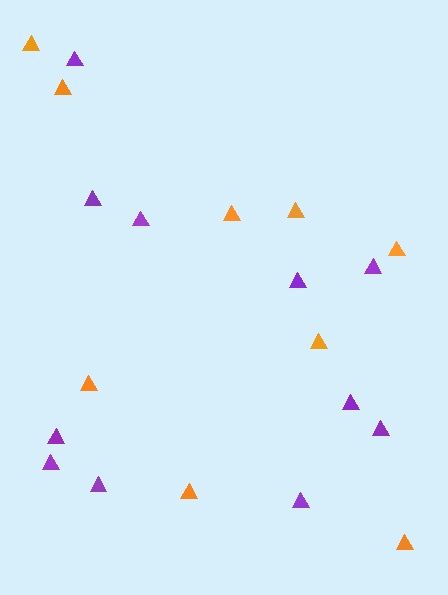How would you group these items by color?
There are 2 groups: one group of purple triangles (11) and one group of orange triangles (9).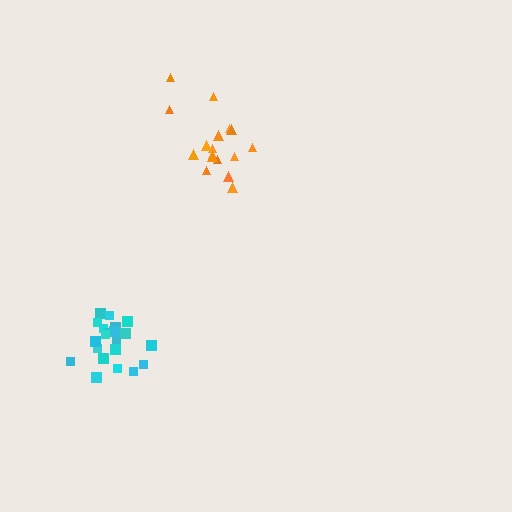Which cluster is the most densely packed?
Cyan.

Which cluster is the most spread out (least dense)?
Orange.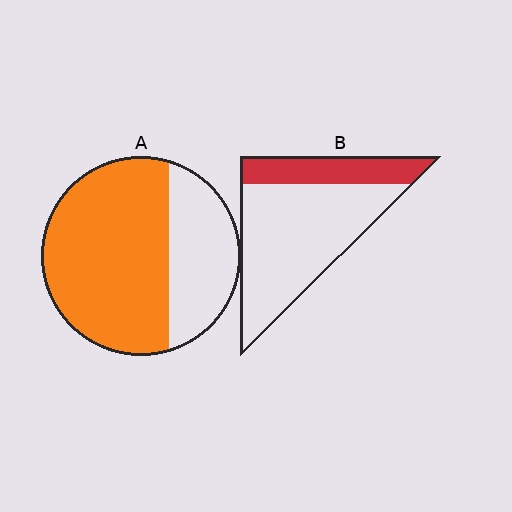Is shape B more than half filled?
No.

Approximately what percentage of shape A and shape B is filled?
A is approximately 70% and B is approximately 25%.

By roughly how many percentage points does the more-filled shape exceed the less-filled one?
By roughly 40 percentage points (A over B).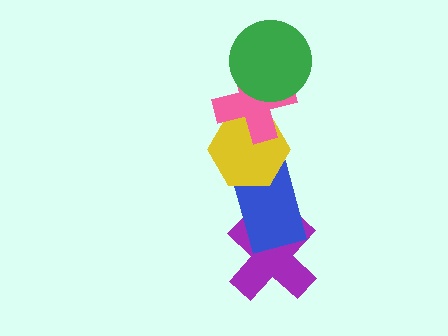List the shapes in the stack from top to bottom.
From top to bottom: the green circle, the pink cross, the yellow hexagon, the blue rectangle, the purple cross.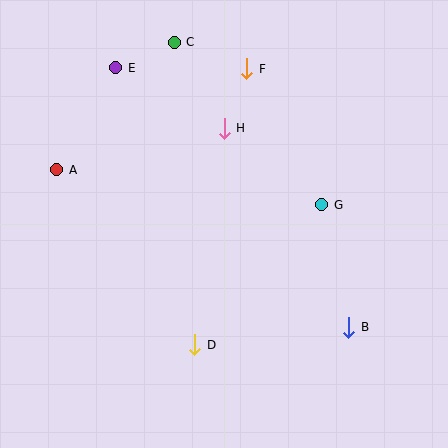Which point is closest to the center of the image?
Point H at (224, 128) is closest to the center.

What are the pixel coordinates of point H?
Point H is at (224, 128).